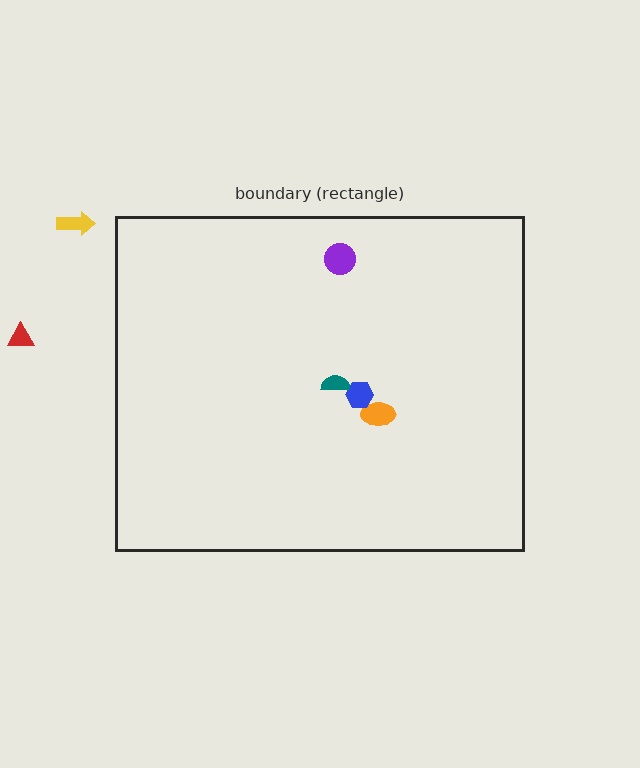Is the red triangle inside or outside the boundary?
Outside.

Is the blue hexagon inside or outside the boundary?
Inside.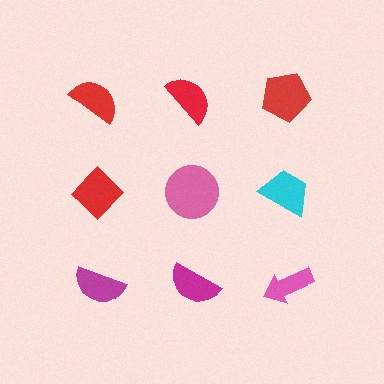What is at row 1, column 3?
A red pentagon.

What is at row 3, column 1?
A magenta semicircle.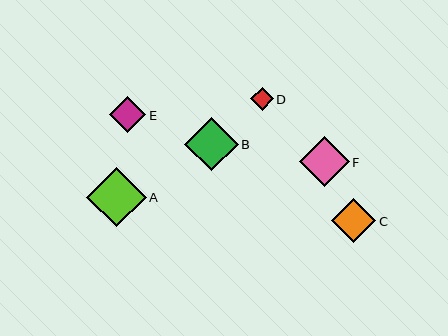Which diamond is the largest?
Diamond A is the largest with a size of approximately 60 pixels.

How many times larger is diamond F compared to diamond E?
Diamond F is approximately 1.4 times the size of diamond E.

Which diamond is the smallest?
Diamond D is the smallest with a size of approximately 22 pixels.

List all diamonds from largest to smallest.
From largest to smallest: A, B, F, C, E, D.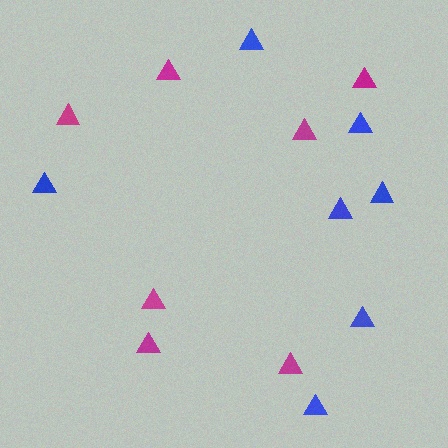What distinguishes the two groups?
There are 2 groups: one group of magenta triangles (7) and one group of blue triangles (7).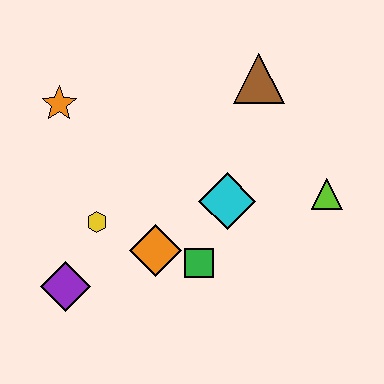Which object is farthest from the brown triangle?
The purple diamond is farthest from the brown triangle.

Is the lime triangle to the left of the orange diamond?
No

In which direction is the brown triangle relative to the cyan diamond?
The brown triangle is above the cyan diamond.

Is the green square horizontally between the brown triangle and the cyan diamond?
No